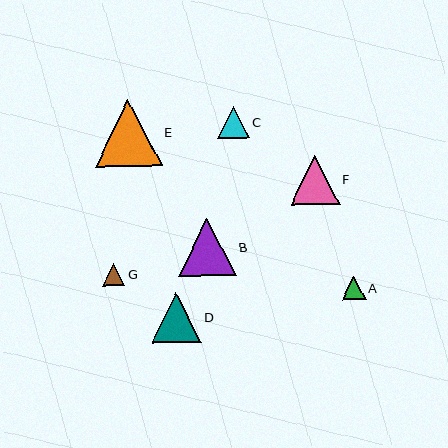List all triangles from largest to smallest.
From largest to smallest: E, B, D, F, C, A, G.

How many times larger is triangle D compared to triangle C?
Triangle D is approximately 1.5 times the size of triangle C.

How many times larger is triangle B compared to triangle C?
Triangle B is approximately 1.8 times the size of triangle C.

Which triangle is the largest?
Triangle E is the largest with a size of approximately 66 pixels.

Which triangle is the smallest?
Triangle G is the smallest with a size of approximately 22 pixels.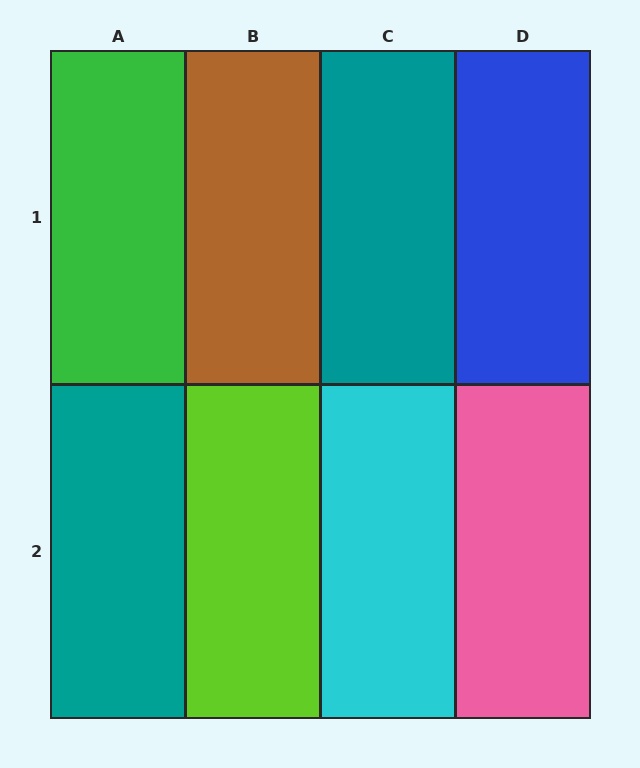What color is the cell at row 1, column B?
Brown.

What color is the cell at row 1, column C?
Teal.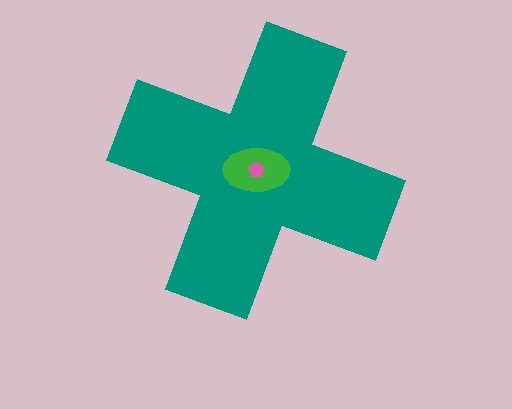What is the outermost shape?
The teal cross.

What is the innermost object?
The pink pentagon.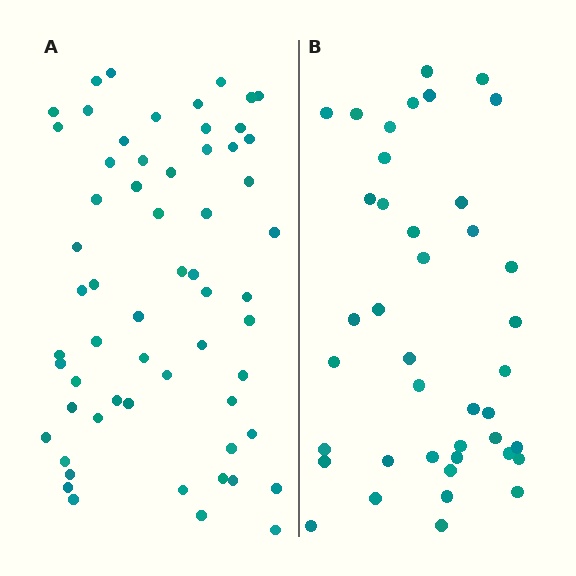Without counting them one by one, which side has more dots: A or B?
Region A (the left region) has more dots.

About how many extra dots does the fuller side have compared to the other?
Region A has approximately 20 more dots than region B.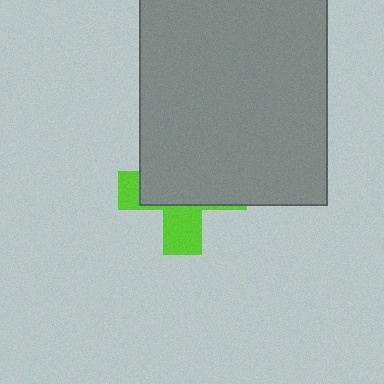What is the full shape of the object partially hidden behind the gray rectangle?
The partially hidden object is a lime cross.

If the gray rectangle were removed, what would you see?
You would see the complete lime cross.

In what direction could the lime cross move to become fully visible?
The lime cross could move down. That would shift it out from behind the gray rectangle entirely.